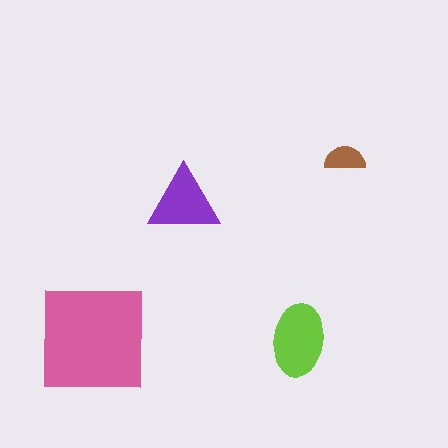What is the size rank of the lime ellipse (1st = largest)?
2nd.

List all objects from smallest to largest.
The brown semicircle, the purple triangle, the lime ellipse, the pink square.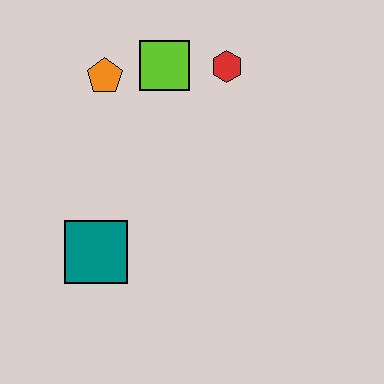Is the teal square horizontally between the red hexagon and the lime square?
No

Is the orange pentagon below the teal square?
No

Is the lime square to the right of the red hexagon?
No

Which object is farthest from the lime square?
The teal square is farthest from the lime square.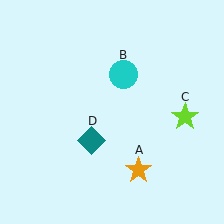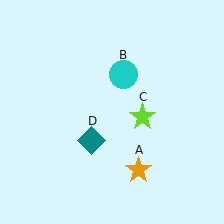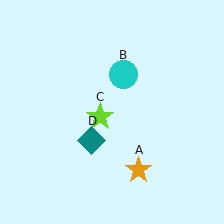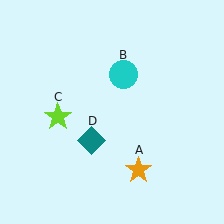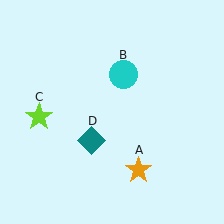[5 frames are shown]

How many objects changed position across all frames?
1 object changed position: lime star (object C).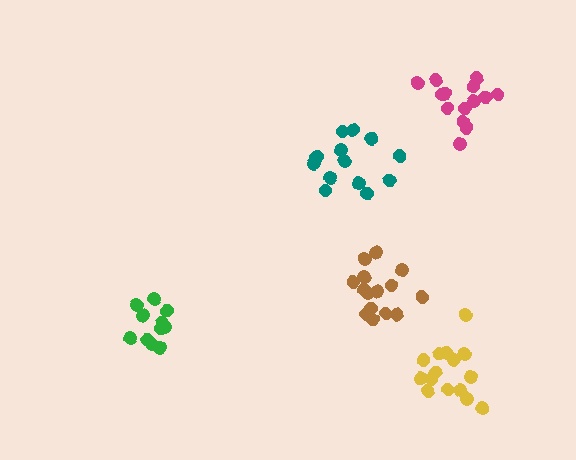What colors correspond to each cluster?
The clusters are colored: green, magenta, yellow, brown, teal.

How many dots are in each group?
Group 1: 11 dots, Group 2: 14 dots, Group 3: 16 dots, Group 4: 15 dots, Group 5: 14 dots (70 total).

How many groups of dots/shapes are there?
There are 5 groups.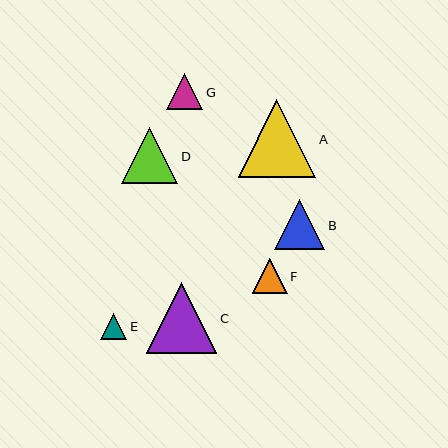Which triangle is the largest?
Triangle A is the largest with a size of approximately 78 pixels.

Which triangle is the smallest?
Triangle E is the smallest with a size of approximately 26 pixels.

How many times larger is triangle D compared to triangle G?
Triangle D is approximately 1.5 times the size of triangle G.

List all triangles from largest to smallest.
From largest to smallest: A, C, D, B, G, F, E.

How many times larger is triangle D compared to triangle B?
Triangle D is approximately 1.1 times the size of triangle B.